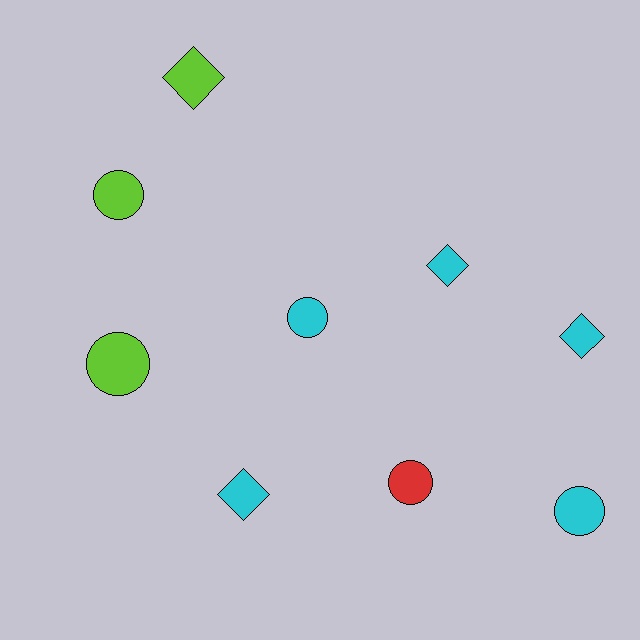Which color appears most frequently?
Cyan, with 5 objects.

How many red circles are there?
There is 1 red circle.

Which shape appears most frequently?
Circle, with 5 objects.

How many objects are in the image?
There are 9 objects.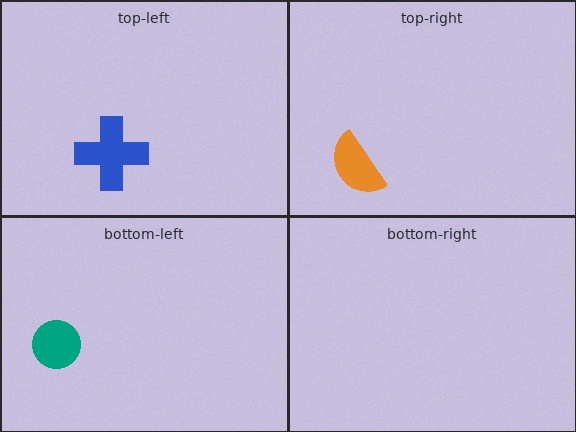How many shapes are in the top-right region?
1.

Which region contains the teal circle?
The bottom-left region.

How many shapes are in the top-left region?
1.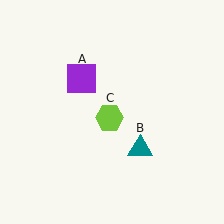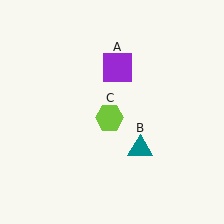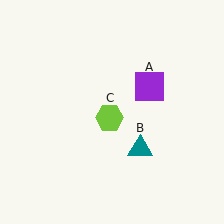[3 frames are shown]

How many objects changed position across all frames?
1 object changed position: purple square (object A).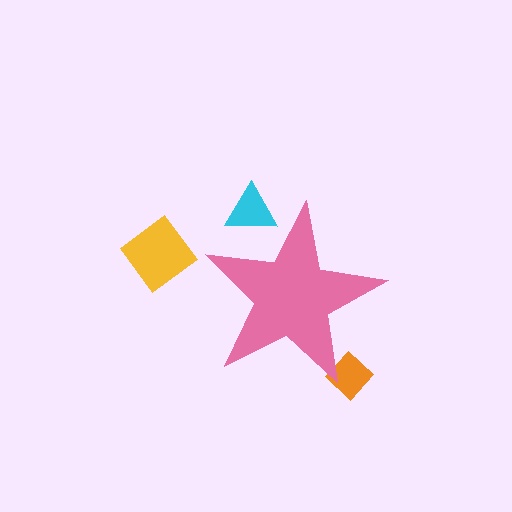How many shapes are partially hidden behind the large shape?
2 shapes are partially hidden.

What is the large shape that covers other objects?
A pink star.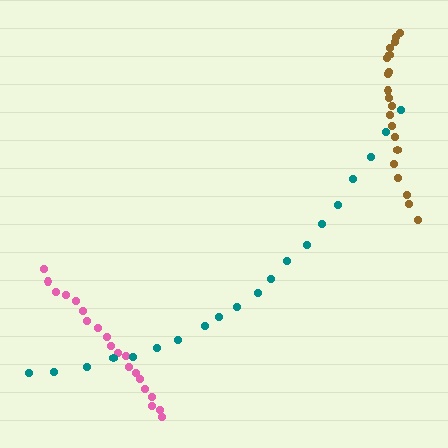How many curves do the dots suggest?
There are 3 distinct paths.